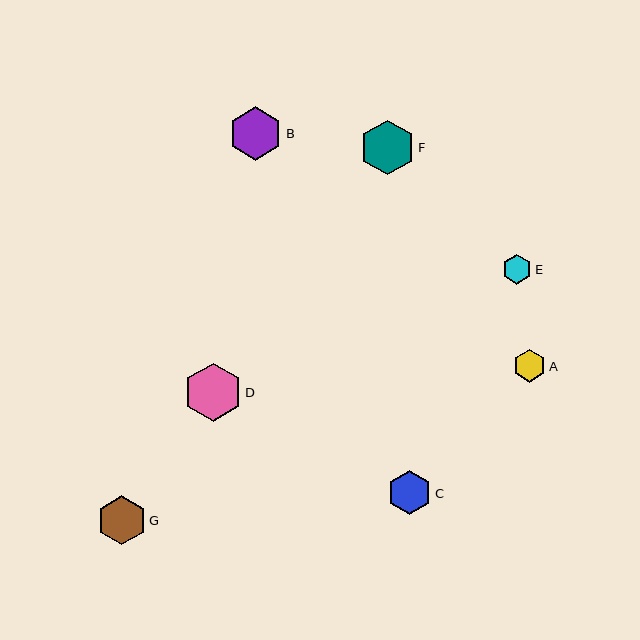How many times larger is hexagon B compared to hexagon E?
Hexagon B is approximately 1.8 times the size of hexagon E.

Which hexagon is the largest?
Hexagon D is the largest with a size of approximately 58 pixels.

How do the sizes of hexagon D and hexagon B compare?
Hexagon D and hexagon B are approximately the same size.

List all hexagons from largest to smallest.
From largest to smallest: D, F, B, G, C, A, E.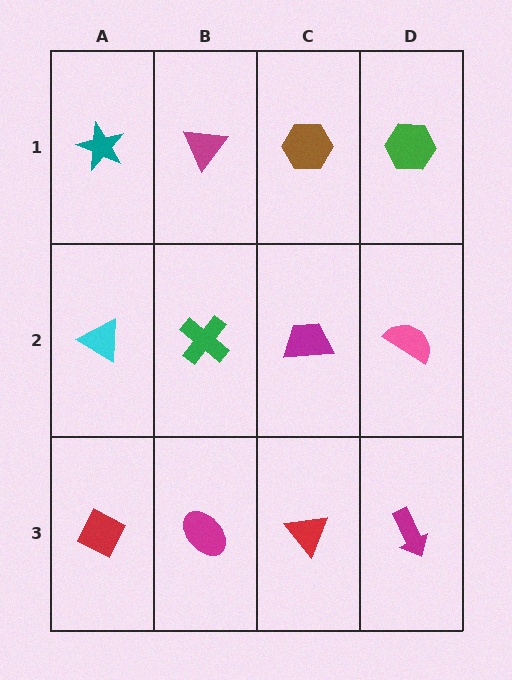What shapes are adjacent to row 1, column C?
A magenta trapezoid (row 2, column C), a magenta triangle (row 1, column B), a green hexagon (row 1, column D).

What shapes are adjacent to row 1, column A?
A cyan triangle (row 2, column A), a magenta triangle (row 1, column B).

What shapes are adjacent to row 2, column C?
A brown hexagon (row 1, column C), a red triangle (row 3, column C), a green cross (row 2, column B), a pink semicircle (row 2, column D).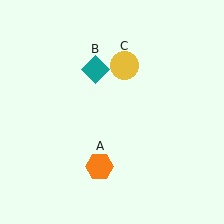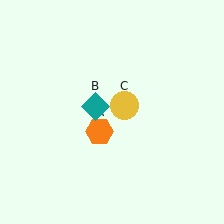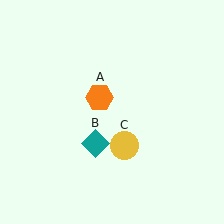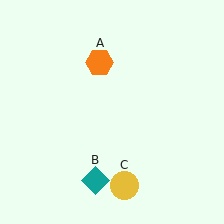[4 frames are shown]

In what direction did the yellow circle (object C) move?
The yellow circle (object C) moved down.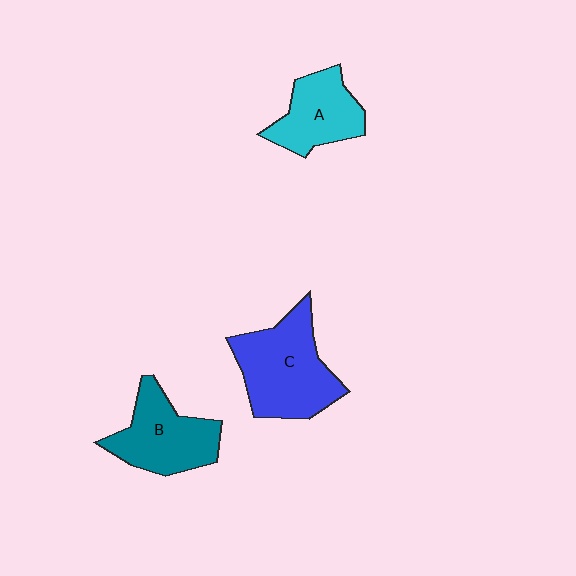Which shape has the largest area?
Shape C (blue).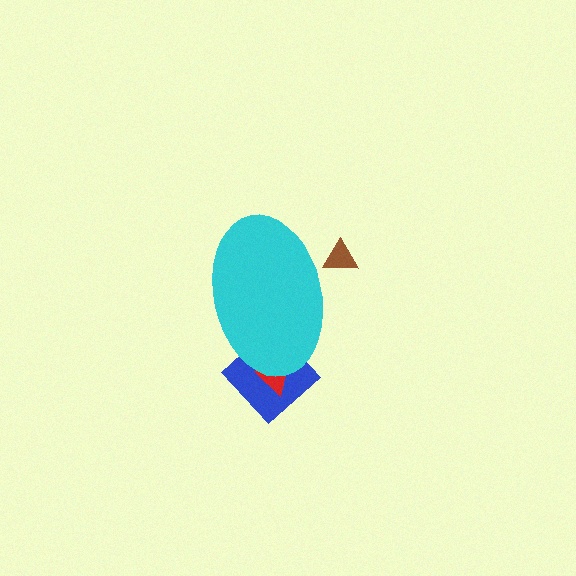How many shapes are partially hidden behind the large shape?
3 shapes are partially hidden.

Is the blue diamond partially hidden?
Yes, the blue diamond is partially hidden behind the cyan ellipse.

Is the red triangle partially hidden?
Yes, the red triangle is partially hidden behind the cyan ellipse.